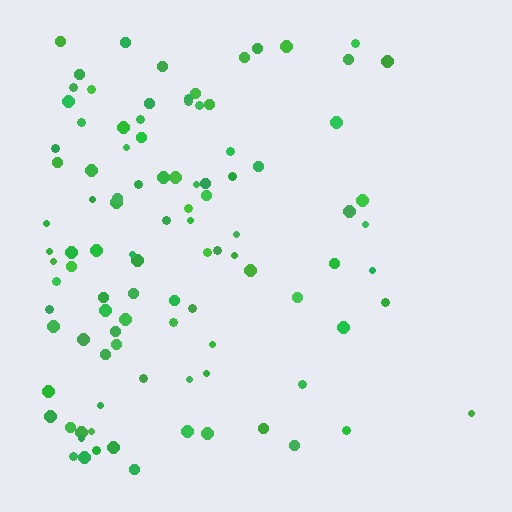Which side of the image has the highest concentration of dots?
The left.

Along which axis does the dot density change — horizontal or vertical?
Horizontal.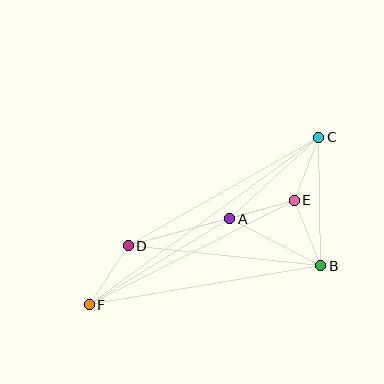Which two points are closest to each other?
Points A and E are closest to each other.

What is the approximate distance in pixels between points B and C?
The distance between B and C is approximately 128 pixels.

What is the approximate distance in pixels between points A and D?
The distance between A and D is approximately 105 pixels.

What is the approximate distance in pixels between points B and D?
The distance between B and D is approximately 194 pixels.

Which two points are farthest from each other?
Points C and F are farthest from each other.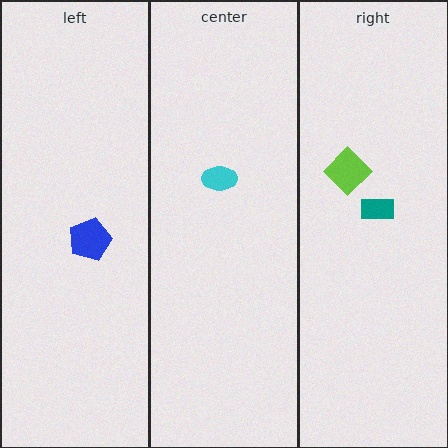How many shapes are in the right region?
2.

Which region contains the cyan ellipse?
The center region.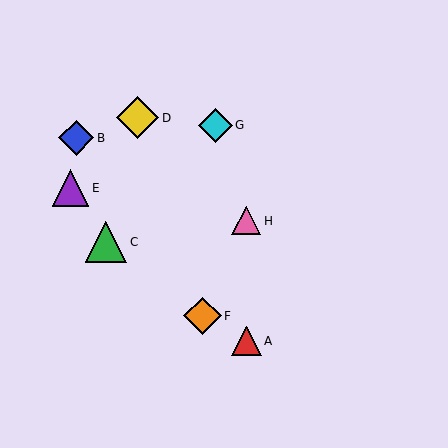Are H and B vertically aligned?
No, H is at x≈246 and B is at x≈76.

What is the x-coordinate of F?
Object F is at x≈202.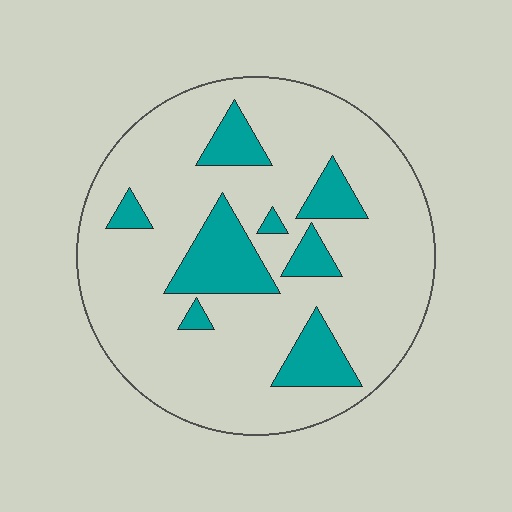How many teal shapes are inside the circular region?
8.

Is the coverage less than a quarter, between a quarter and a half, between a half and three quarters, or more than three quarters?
Less than a quarter.